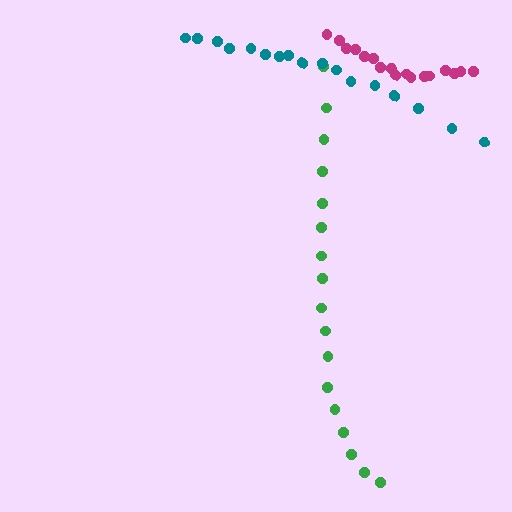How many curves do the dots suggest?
There are 3 distinct paths.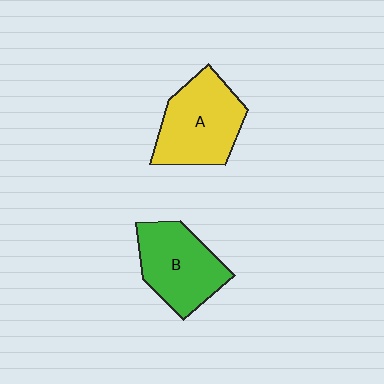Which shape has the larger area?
Shape A (yellow).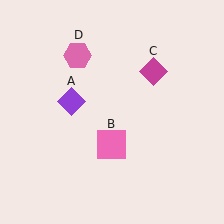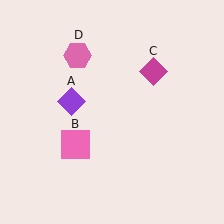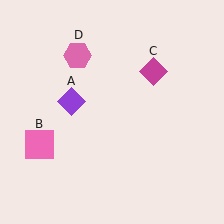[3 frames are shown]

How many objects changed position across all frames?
1 object changed position: pink square (object B).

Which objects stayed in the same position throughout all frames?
Purple diamond (object A) and magenta diamond (object C) and pink hexagon (object D) remained stationary.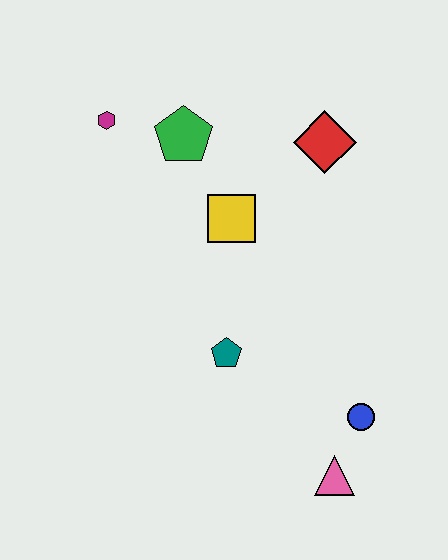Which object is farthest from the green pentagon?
The pink triangle is farthest from the green pentagon.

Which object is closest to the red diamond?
The yellow square is closest to the red diamond.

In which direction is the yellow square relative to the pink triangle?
The yellow square is above the pink triangle.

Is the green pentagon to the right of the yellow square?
No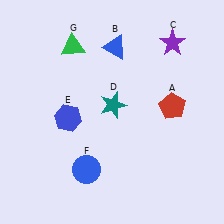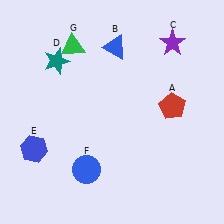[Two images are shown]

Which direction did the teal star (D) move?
The teal star (D) moved left.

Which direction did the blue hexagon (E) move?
The blue hexagon (E) moved left.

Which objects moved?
The objects that moved are: the teal star (D), the blue hexagon (E).